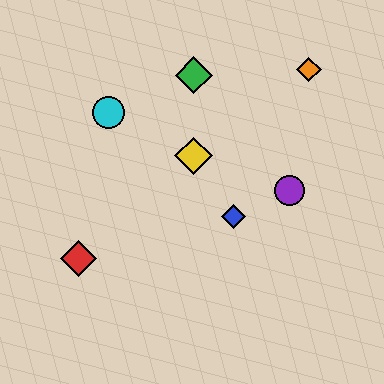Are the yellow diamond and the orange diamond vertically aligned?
No, the yellow diamond is at x≈194 and the orange diamond is at x≈309.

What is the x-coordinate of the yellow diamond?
The yellow diamond is at x≈194.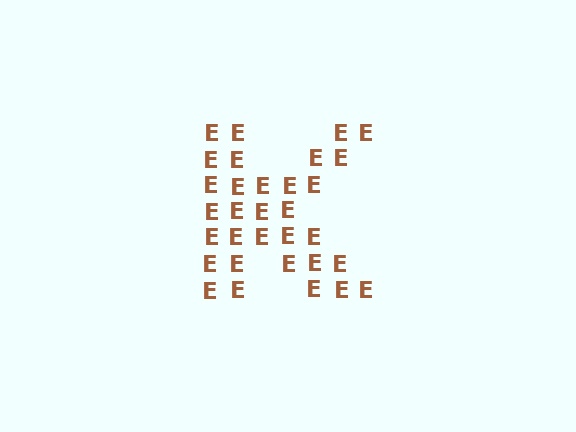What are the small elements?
The small elements are letter E's.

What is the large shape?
The large shape is the letter K.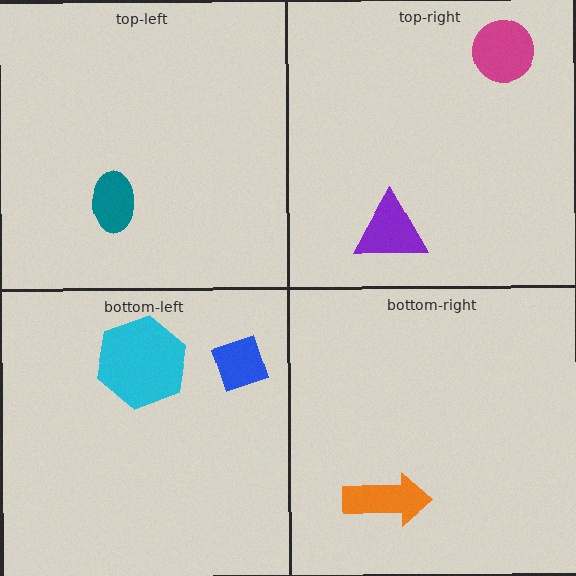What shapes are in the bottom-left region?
The blue diamond, the cyan hexagon.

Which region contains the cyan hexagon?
The bottom-left region.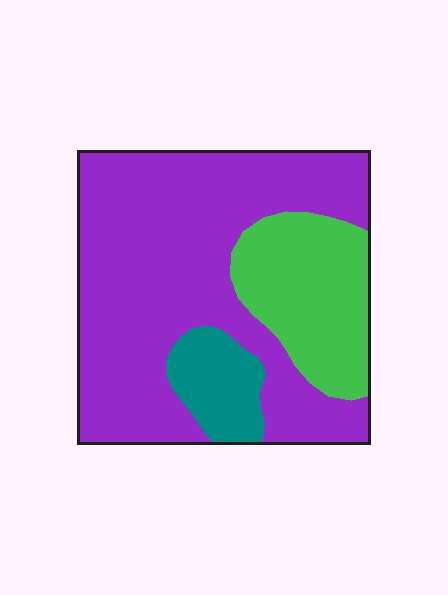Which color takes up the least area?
Teal, at roughly 10%.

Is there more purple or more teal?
Purple.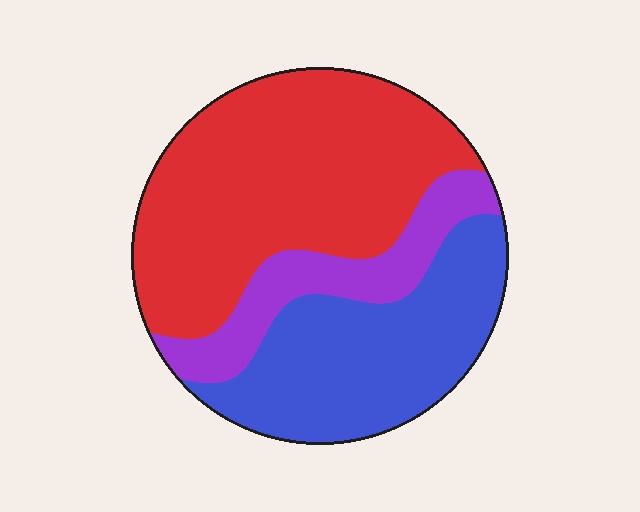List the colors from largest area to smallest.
From largest to smallest: red, blue, purple.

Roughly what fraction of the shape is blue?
Blue covers roughly 35% of the shape.